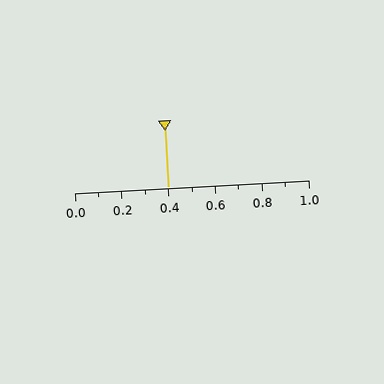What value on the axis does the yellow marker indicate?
The marker indicates approximately 0.4.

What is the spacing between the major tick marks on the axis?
The major ticks are spaced 0.2 apart.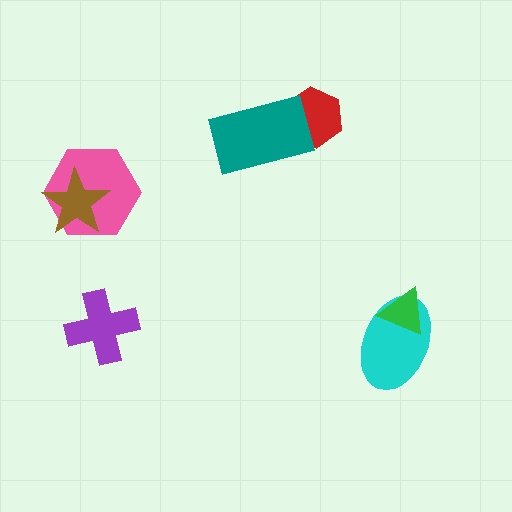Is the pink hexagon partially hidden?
Yes, it is partially covered by another shape.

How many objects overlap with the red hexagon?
1 object overlaps with the red hexagon.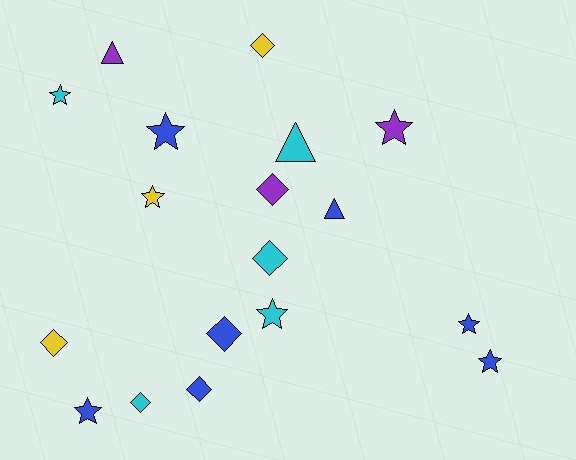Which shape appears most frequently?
Star, with 8 objects.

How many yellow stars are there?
There is 1 yellow star.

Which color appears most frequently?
Blue, with 7 objects.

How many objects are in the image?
There are 18 objects.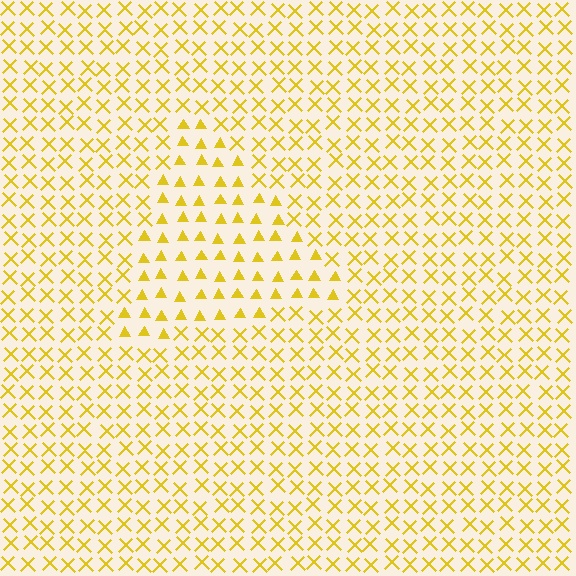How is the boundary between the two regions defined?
The boundary is defined by a change in element shape: triangles inside vs. X marks outside. All elements share the same color and spacing.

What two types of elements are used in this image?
The image uses triangles inside the triangle region and X marks outside it.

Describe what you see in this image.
The image is filled with small yellow elements arranged in a uniform grid. A triangle-shaped region contains triangles, while the surrounding area contains X marks. The boundary is defined purely by the change in element shape.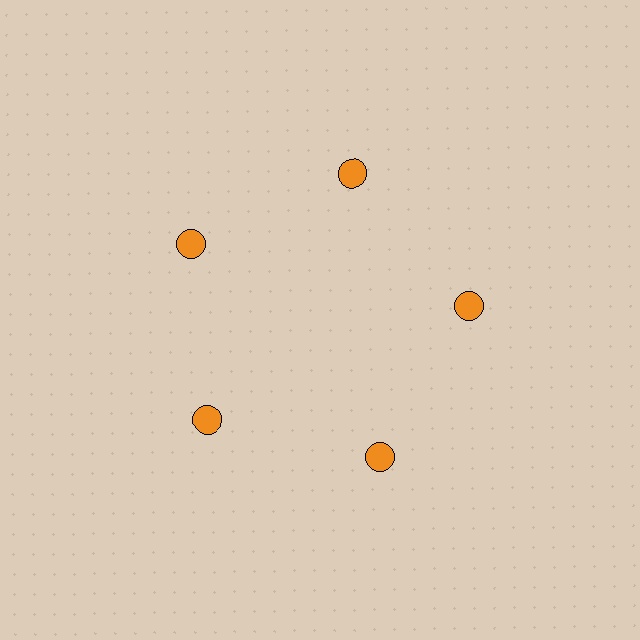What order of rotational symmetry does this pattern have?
This pattern has 5-fold rotational symmetry.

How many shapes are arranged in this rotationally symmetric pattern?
There are 5 shapes, arranged in 5 groups of 1.